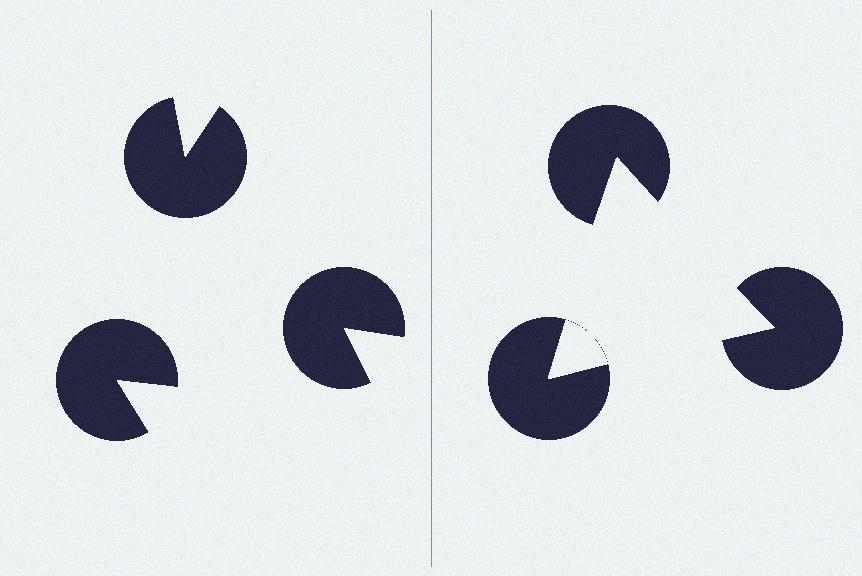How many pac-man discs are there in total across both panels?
6 — 3 on each side.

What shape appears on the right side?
An illusory triangle.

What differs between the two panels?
The pac-man discs are positioned identically on both sides; only the wedge orientations differ. On the right they align to a triangle; on the left they are misaligned.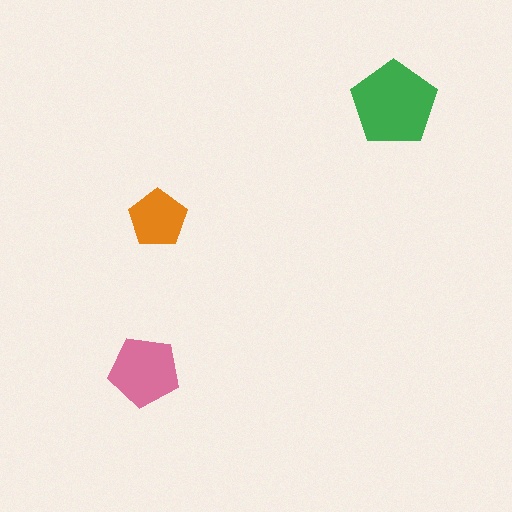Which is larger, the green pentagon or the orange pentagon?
The green one.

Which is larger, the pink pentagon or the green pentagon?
The green one.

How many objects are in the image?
There are 3 objects in the image.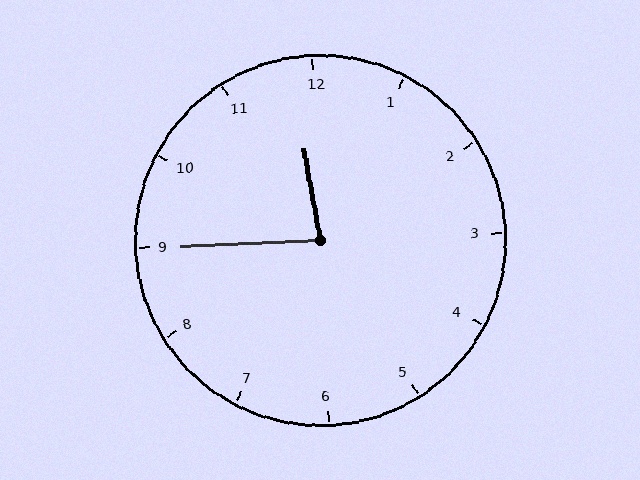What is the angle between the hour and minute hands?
Approximately 82 degrees.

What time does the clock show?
11:45.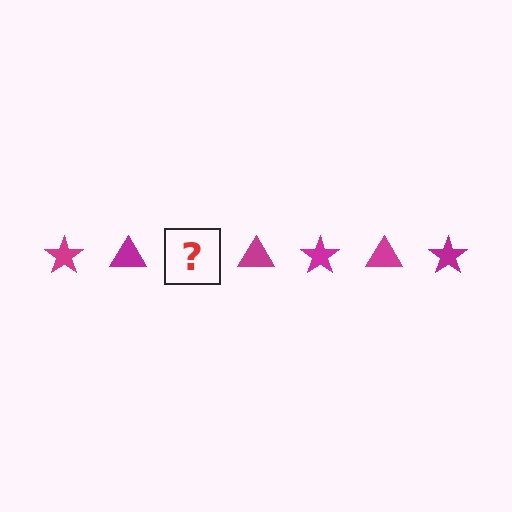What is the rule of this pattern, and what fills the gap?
The rule is that the pattern cycles through star, triangle shapes in magenta. The gap should be filled with a magenta star.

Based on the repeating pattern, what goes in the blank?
The blank should be a magenta star.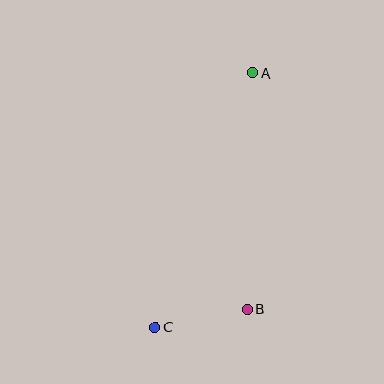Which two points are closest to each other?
Points B and C are closest to each other.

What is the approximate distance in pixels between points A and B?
The distance between A and B is approximately 237 pixels.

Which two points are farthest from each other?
Points A and C are farthest from each other.